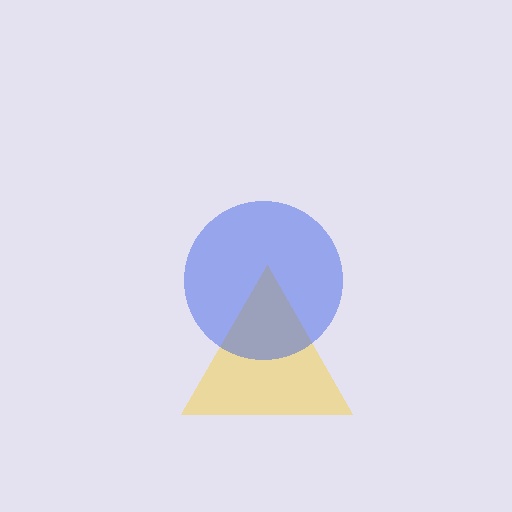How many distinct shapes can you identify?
There are 2 distinct shapes: a yellow triangle, a blue circle.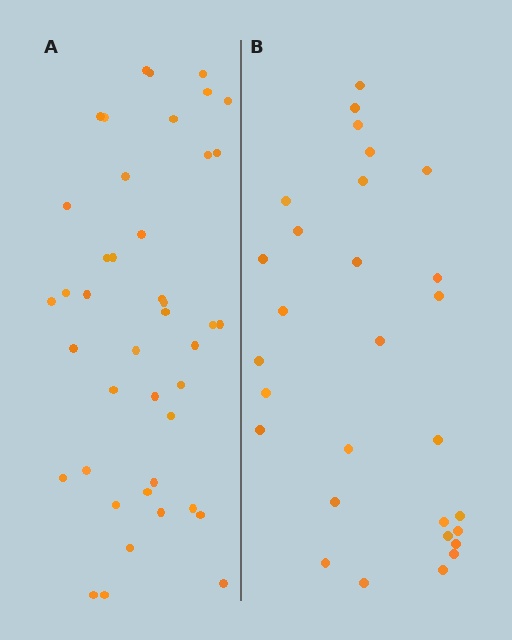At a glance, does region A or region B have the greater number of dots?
Region A (the left region) has more dots.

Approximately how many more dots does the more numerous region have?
Region A has approximately 15 more dots than region B.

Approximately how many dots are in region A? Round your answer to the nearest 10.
About 40 dots. (The exact count is 42, which rounds to 40.)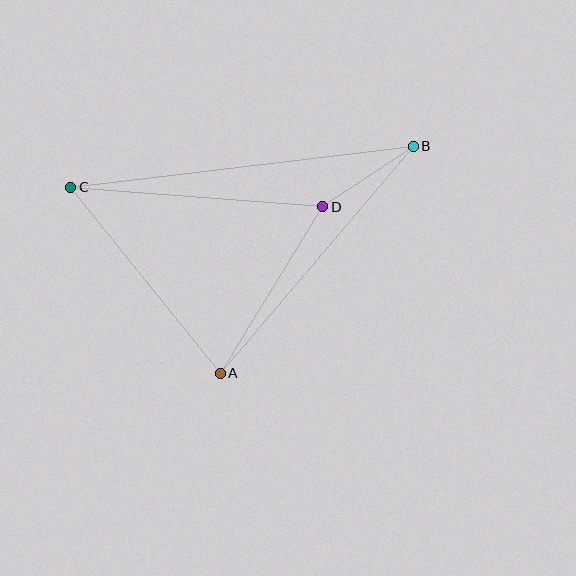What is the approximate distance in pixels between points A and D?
The distance between A and D is approximately 195 pixels.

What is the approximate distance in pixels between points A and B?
The distance between A and B is approximately 298 pixels.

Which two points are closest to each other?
Points B and D are closest to each other.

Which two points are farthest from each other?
Points B and C are farthest from each other.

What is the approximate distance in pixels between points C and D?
The distance between C and D is approximately 253 pixels.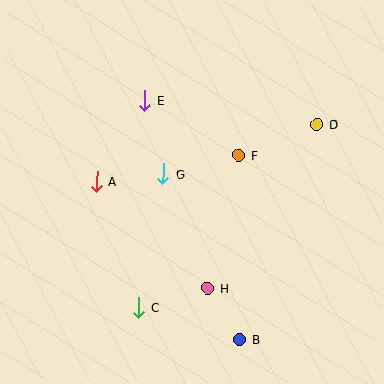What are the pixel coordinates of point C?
Point C is at (139, 307).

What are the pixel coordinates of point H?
Point H is at (207, 288).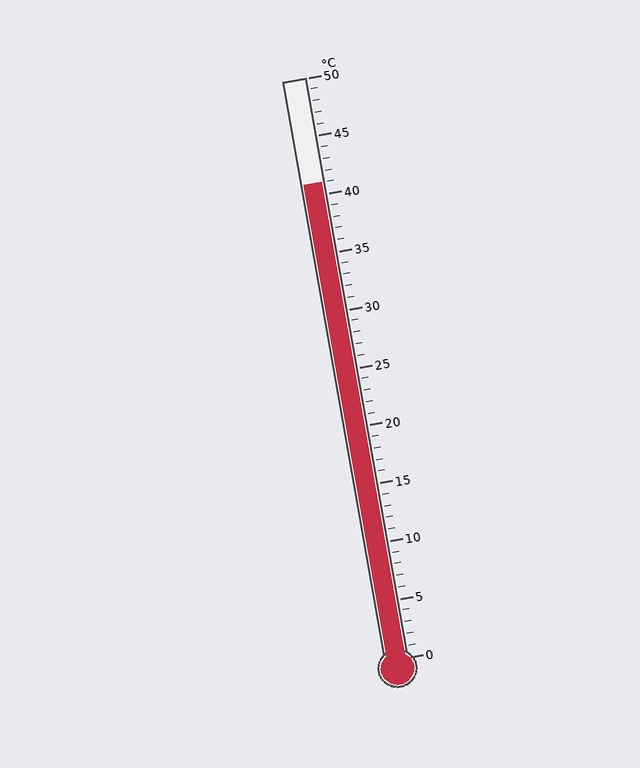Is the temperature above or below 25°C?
The temperature is above 25°C.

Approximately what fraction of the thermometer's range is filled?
The thermometer is filled to approximately 80% of its range.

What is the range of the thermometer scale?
The thermometer scale ranges from 0°C to 50°C.